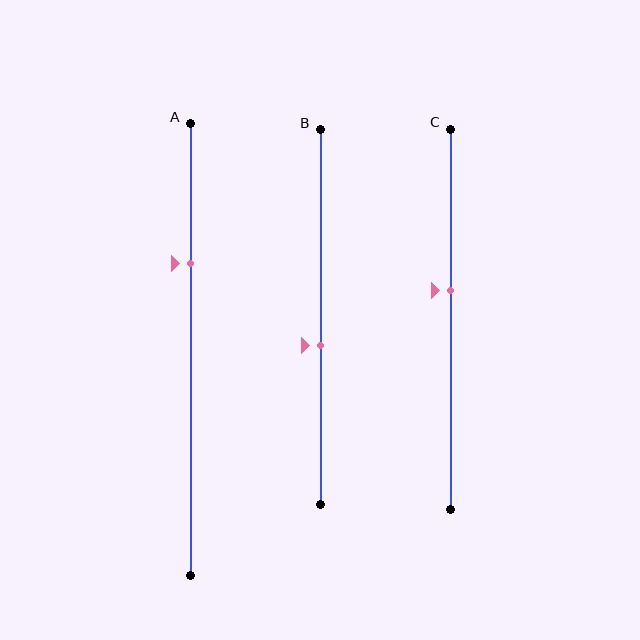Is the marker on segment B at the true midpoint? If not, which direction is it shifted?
No, the marker on segment B is shifted downward by about 8% of the segment length.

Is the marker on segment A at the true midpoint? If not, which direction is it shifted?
No, the marker on segment A is shifted upward by about 19% of the segment length.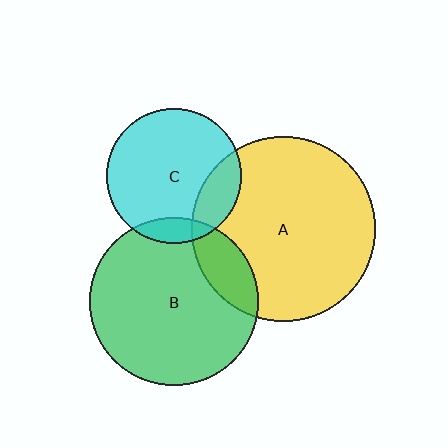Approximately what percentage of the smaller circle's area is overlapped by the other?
Approximately 20%.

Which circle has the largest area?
Circle A (yellow).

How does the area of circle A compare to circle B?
Approximately 1.2 times.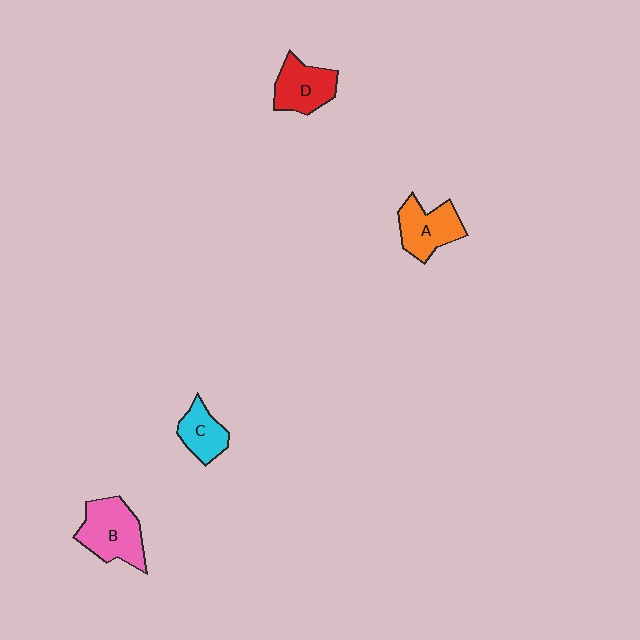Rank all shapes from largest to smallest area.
From largest to smallest: B (pink), A (orange), D (red), C (cyan).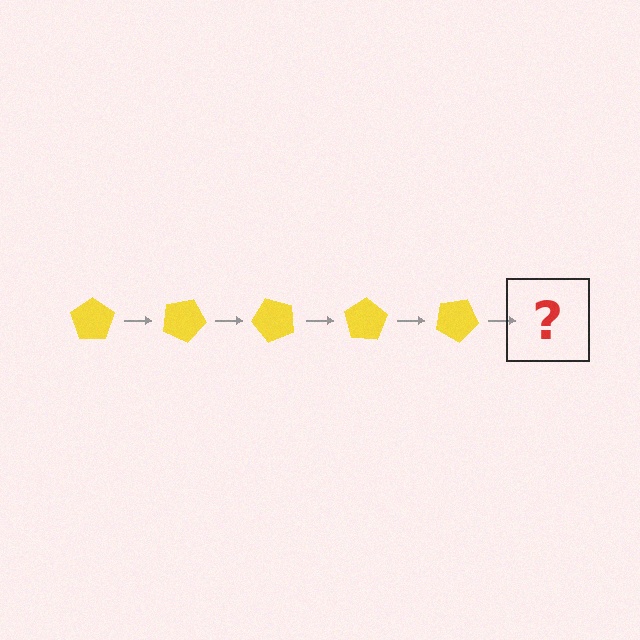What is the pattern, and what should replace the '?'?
The pattern is that the pentagon rotates 25 degrees each step. The '?' should be a yellow pentagon rotated 125 degrees.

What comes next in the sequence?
The next element should be a yellow pentagon rotated 125 degrees.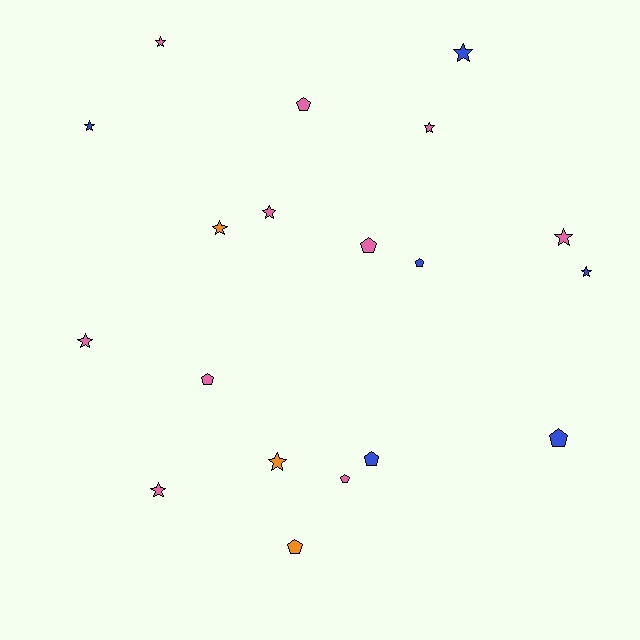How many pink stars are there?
There are 6 pink stars.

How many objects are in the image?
There are 19 objects.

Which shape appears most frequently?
Star, with 11 objects.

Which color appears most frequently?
Pink, with 10 objects.